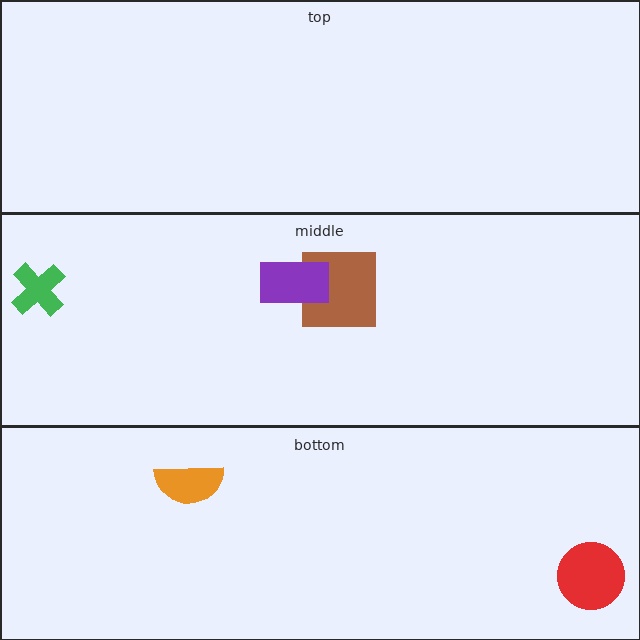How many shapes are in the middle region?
3.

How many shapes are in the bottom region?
2.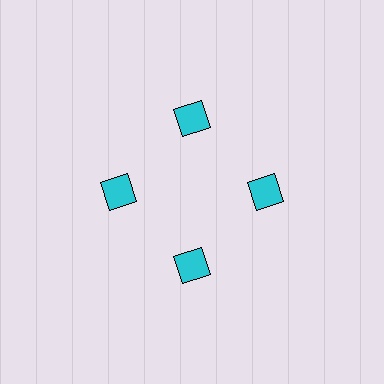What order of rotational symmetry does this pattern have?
This pattern has 4-fold rotational symmetry.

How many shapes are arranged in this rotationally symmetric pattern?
There are 4 shapes, arranged in 4 groups of 1.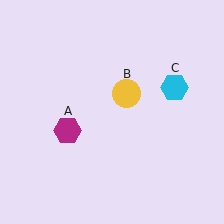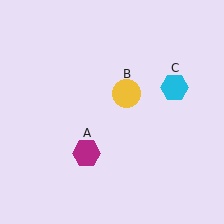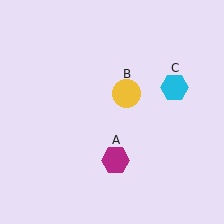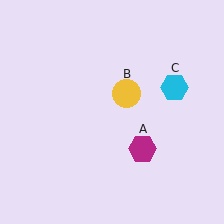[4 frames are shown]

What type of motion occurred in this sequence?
The magenta hexagon (object A) rotated counterclockwise around the center of the scene.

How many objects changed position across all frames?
1 object changed position: magenta hexagon (object A).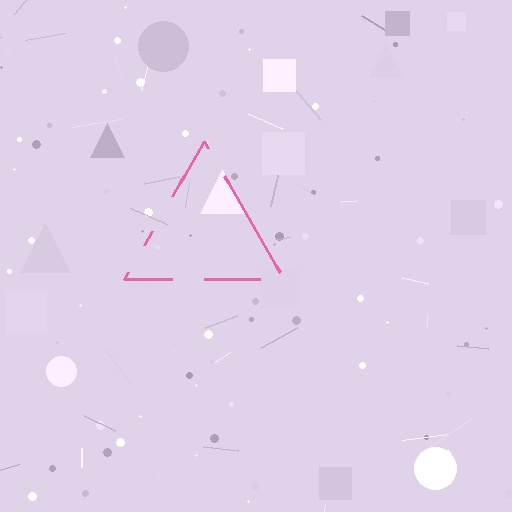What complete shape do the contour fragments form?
The contour fragments form a triangle.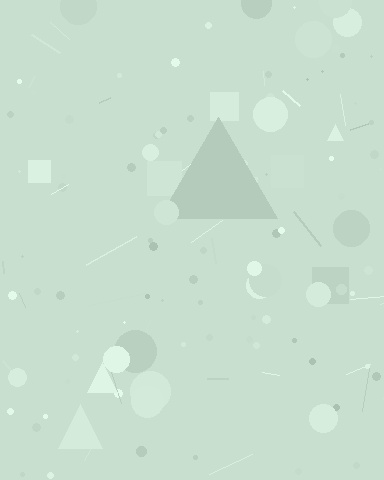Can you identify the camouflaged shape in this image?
The camouflaged shape is a triangle.